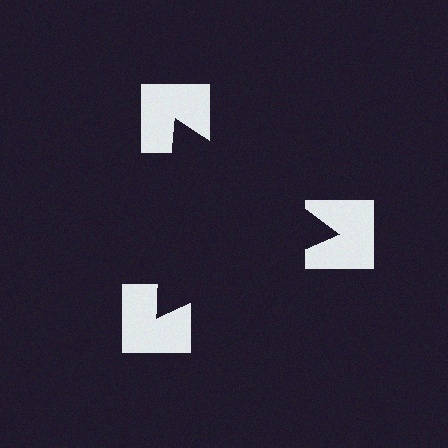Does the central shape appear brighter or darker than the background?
It typically appears slightly darker than the background, even though no actual brightness change is drawn.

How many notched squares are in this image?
There are 3 — one at each vertex of the illusory triangle.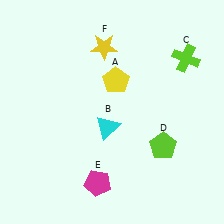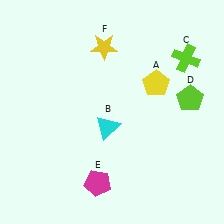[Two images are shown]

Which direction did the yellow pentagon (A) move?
The yellow pentagon (A) moved right.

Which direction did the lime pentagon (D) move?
The lime pentagon (D) moved up.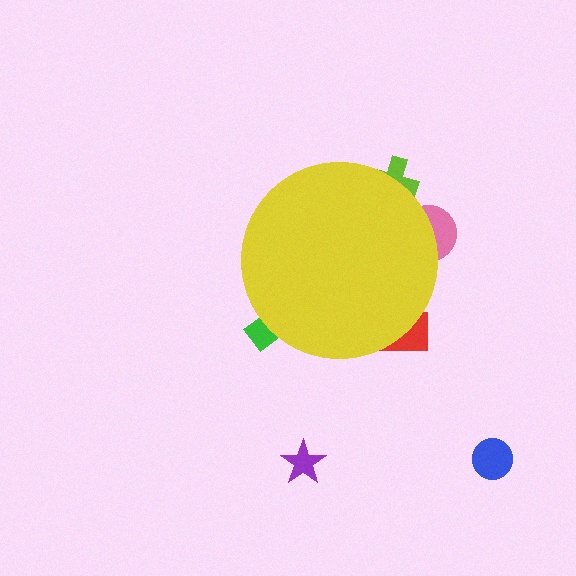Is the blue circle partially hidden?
No, the blue circle is fully visible.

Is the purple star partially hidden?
No, the purple star is fully visible.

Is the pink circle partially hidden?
Yes, the pink circle is partially hidden behind the yellow circle.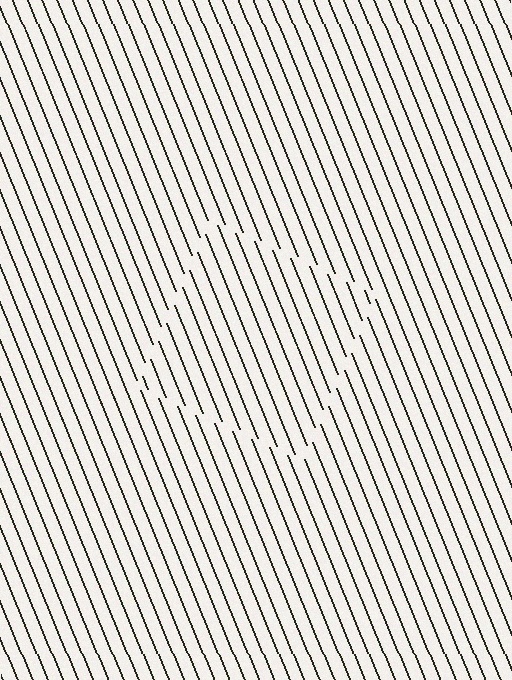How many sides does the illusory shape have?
4 sides — the line-ends trace a square.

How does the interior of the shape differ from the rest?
The interior of the shape contains the same grating, shifted by half a period — the contour is defined by the phase discontinuity where line-ends from the inner and outer gratings abut.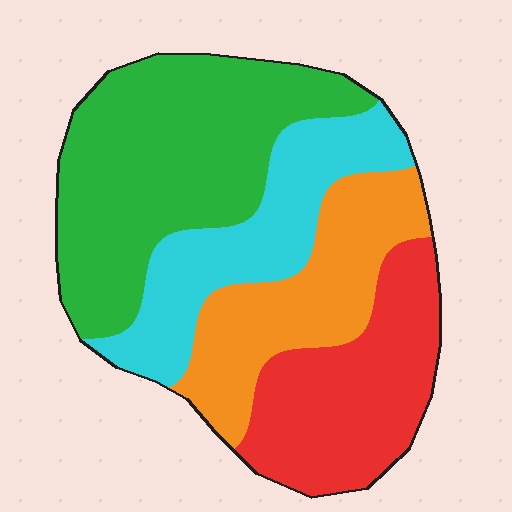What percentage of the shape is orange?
Orange takes up between a sixth and a third of the shape.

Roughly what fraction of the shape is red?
Red takes up about one quarter (1/4) of the shape.